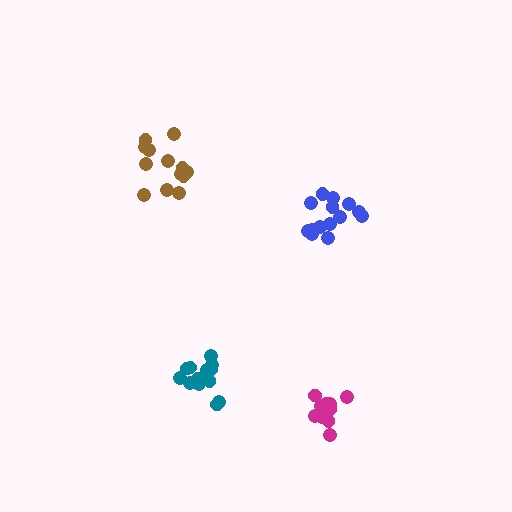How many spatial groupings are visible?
There are 4 spatial groupings.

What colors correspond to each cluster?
The clusters are colored: teal, brown, magenta, blue.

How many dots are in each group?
Group 1: 14 dots, Group 2: 13 dots, Group 3: 11 dots, Group 4: 14 dots (52 total).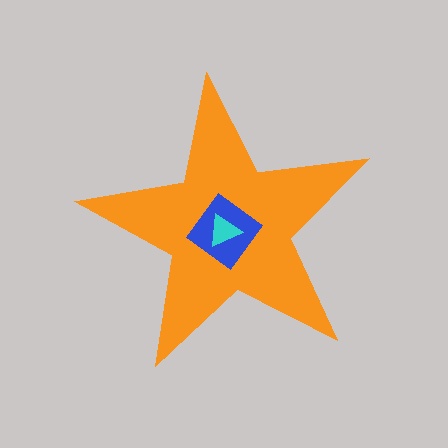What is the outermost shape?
The orange star.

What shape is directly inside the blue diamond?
The cyan triangle.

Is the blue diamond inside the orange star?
Yes.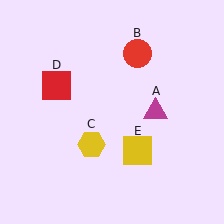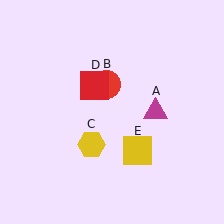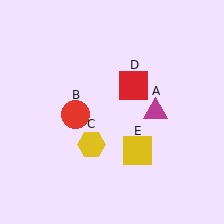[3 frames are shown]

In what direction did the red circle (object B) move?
The red circle (object B) moved down and to the left.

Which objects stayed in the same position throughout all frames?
Magenta triangle (object A) and yellow hexagon (object C) and yellow square (object E) remained stationary.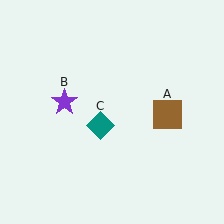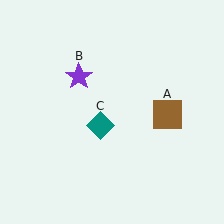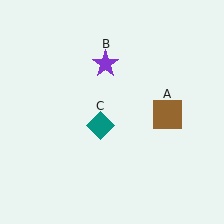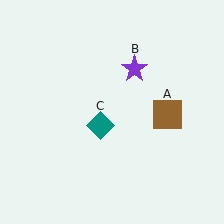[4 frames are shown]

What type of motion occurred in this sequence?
The purple star (object B) rotated clockwise around the center of the scene.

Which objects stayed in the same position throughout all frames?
Brown square (object A) and teal diamond (object C) remained stationary.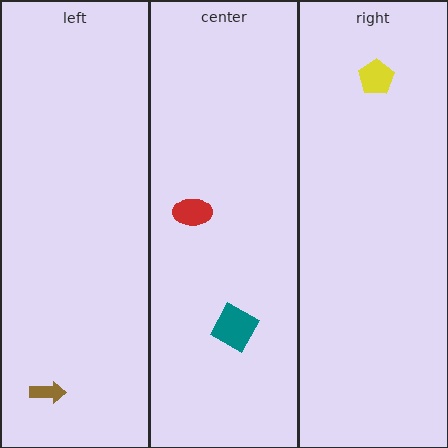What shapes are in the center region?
The teal diamond, the red ellipse.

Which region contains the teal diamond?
The center region.